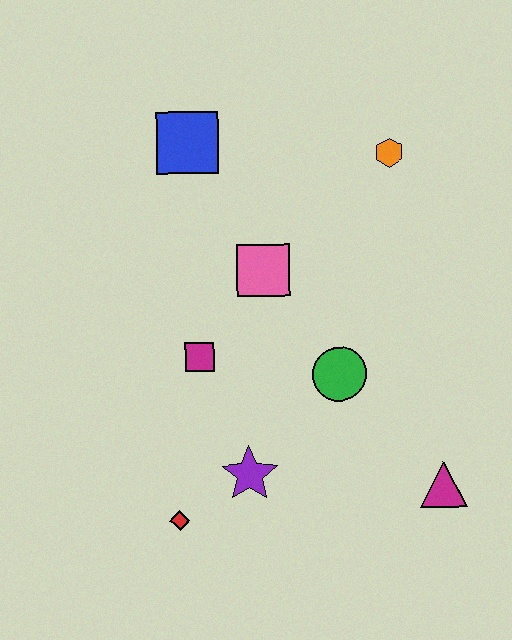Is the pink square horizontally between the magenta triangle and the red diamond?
Yes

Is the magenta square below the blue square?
Yes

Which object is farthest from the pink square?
The magenta triangle is farthest from the pink square.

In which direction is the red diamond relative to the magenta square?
The red diamond is below the magenta square.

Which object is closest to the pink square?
The magenta square is closest to the pink square.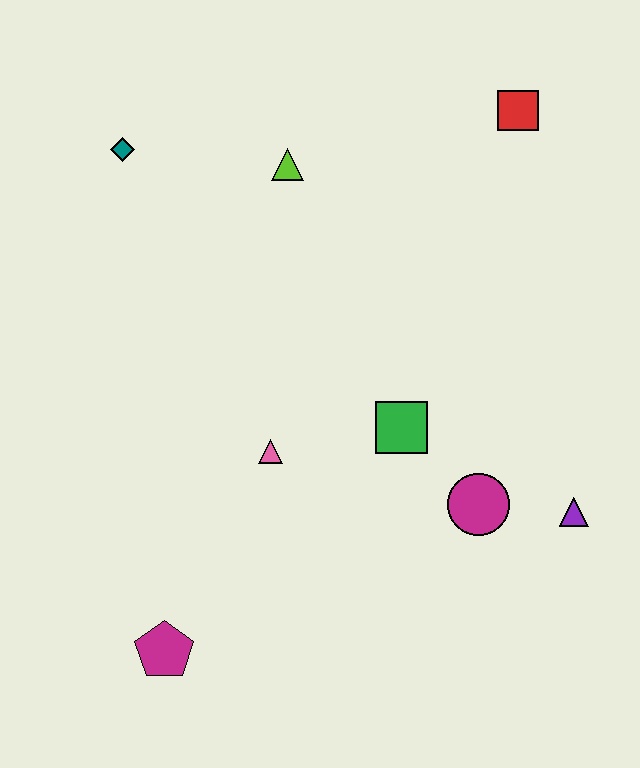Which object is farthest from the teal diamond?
The purple triangle is farthest from the teal diamond.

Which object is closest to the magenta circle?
The purple triangle is closest to the magenta circle.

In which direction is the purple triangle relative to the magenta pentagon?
The purple triangle is to the right of the magenta pentagon.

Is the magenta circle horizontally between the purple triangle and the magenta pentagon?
Yes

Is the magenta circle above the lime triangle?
No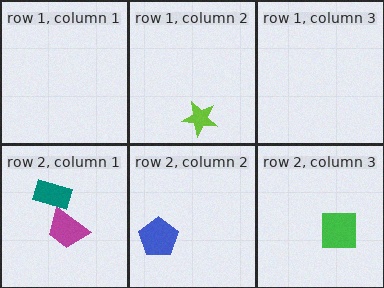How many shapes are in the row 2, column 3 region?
1.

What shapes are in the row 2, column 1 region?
The magenta trapezoid, the teal rectangle.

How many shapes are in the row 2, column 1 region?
2.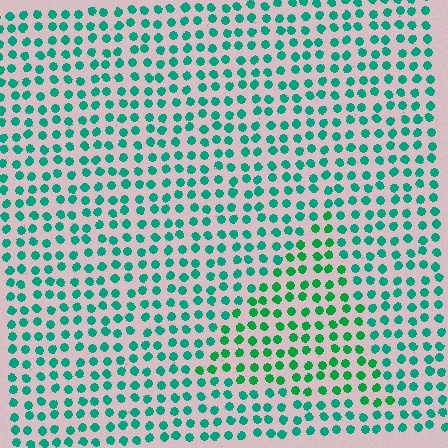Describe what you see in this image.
The image is filled with small teal elements in a uniform arrangement. A triangle-shaped region is visible where the elements are tinted to a slightly different hue, forming a subtle color boundary.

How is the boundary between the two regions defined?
The boundary is defined purely by a slight shift in hue (about 25 degrees). Spacing, size, and orientation are identical on both sides.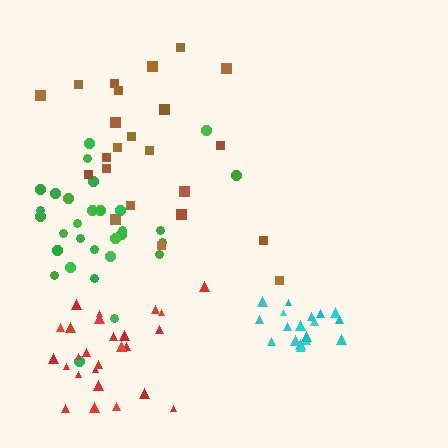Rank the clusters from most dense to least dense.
cyan, red, green, brown.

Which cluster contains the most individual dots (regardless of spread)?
Green (30).